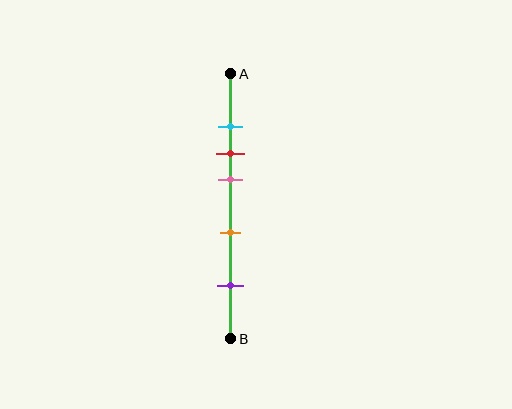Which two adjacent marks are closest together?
The cyan and red marks are the closest adjacent pair.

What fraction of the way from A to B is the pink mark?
The pink mark is approximately 40% (0.4) of the way from A to B.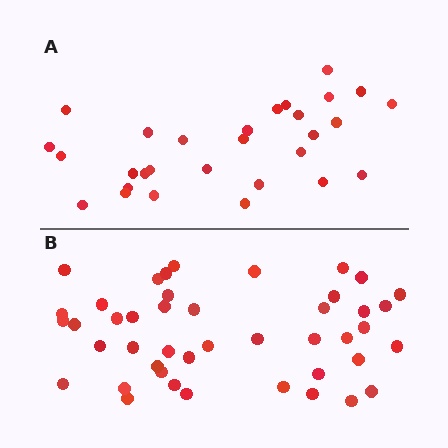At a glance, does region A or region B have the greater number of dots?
Region B (the bottom region) has more dots.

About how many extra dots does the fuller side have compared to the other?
Region B has approximately 15 more dots than region A.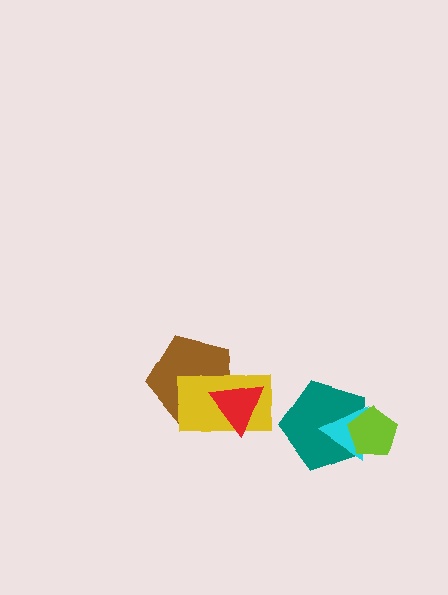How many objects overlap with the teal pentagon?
2 objects overlap with the teal pentagon.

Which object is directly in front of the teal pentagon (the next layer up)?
The cyan triangle is directly in front of the teal pentagon.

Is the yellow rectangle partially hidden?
Yes, it is partially covered by another shape.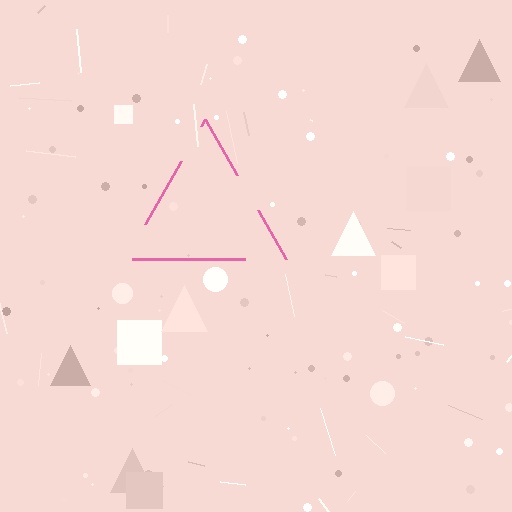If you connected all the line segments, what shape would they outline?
They would outline a triangle.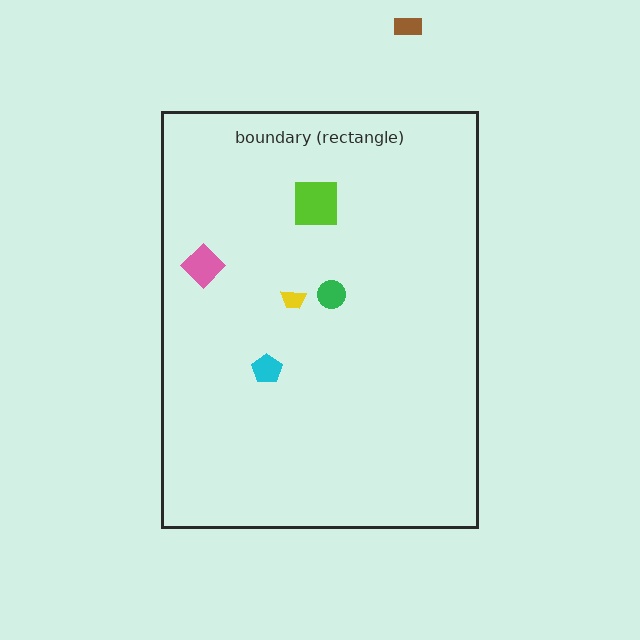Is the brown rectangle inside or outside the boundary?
Outside.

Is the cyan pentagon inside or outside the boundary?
Inside.